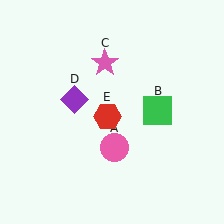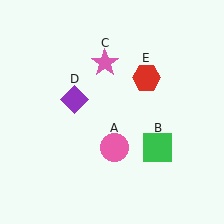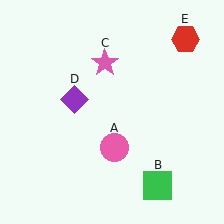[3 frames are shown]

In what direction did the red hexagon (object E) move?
The red hexagon (object E) moved up and to the right.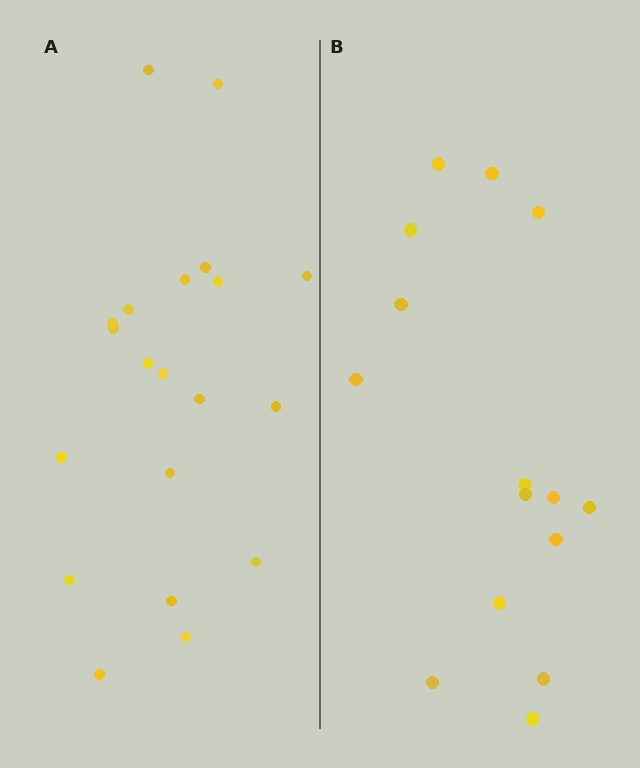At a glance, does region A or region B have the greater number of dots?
Region A (the left region) has more dots.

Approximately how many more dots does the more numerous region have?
Region A has about 5 more dots than region B.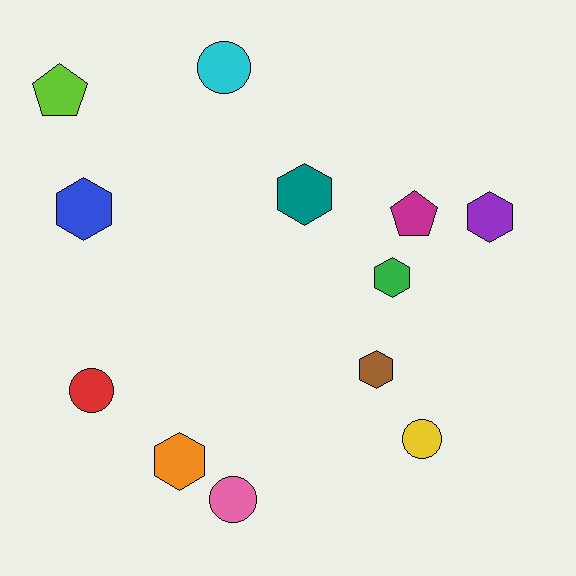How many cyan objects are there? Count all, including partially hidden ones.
There is 1 cyan object.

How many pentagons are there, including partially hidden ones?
There are 2 pentagons.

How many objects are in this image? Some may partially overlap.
There are 12 objects.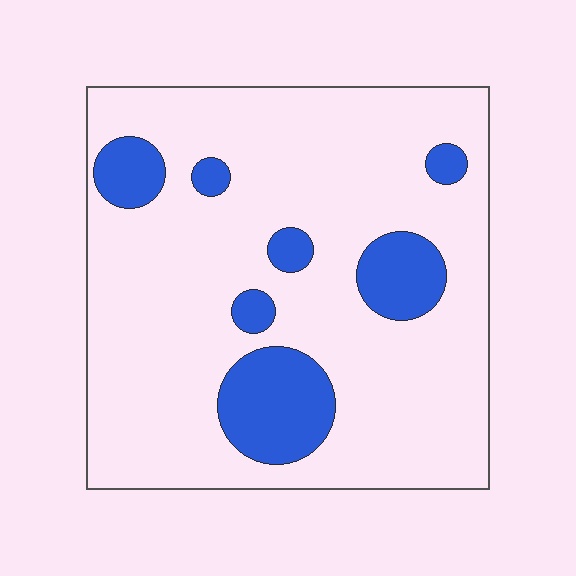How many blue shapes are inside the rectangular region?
7.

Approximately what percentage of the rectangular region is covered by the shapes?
Approximately 15%.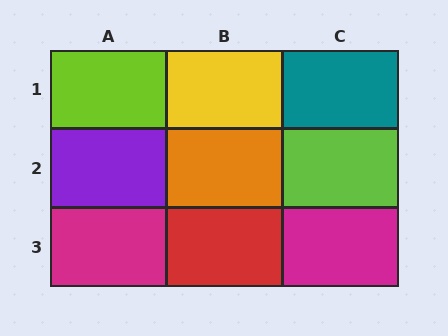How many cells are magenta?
2 cells are magenta.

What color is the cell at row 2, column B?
Orange.